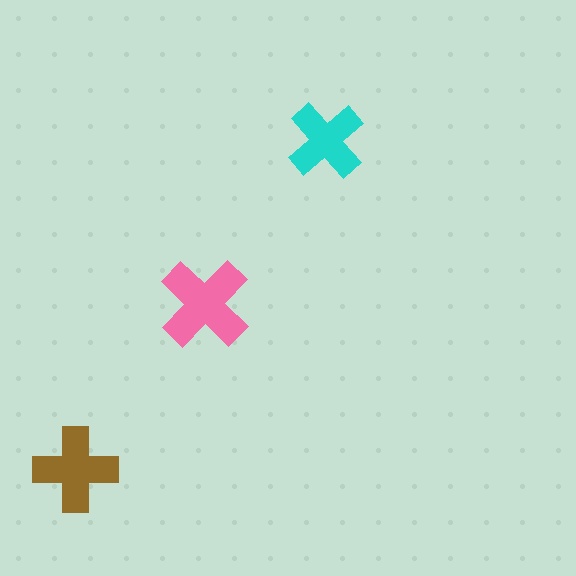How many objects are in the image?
There are 3 objects in the image.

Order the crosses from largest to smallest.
the pink one, the brown one, the cyan one.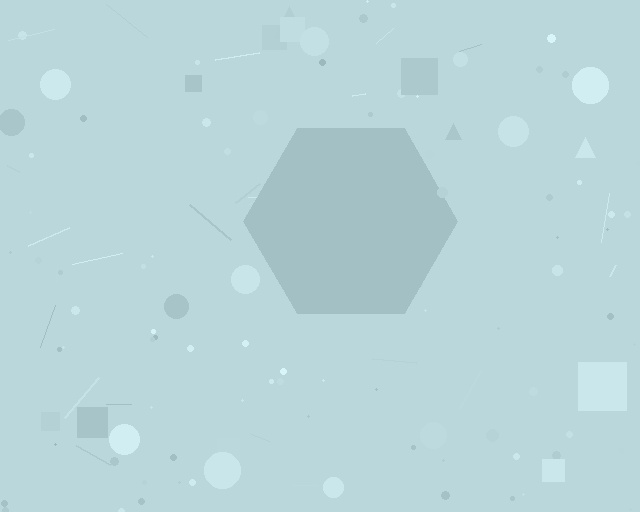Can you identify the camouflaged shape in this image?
The camouflaged shape is a hexagon.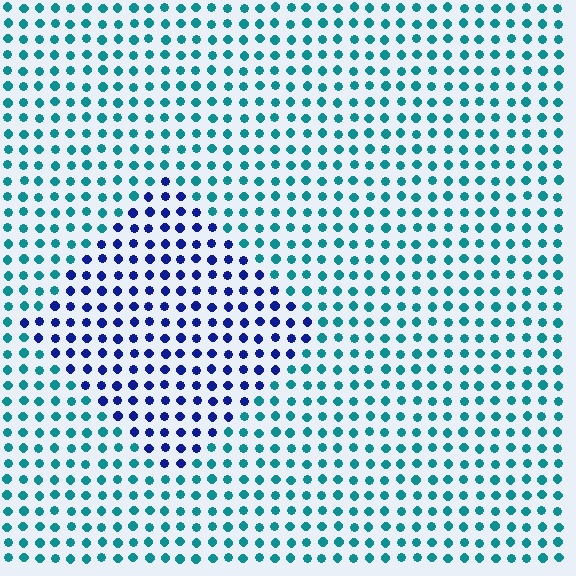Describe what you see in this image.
The image is filled with small teal elements in a uniform arrangement. A diamond-shaped region is visible where the elements are tinted to a slightly different hue, forming a subtle color boundary.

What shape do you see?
I see a diamond.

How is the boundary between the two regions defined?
The boundary is defined purely by a slight shift in hue (about 54 degrees). Spacing, size, and orientation are identical on both sides.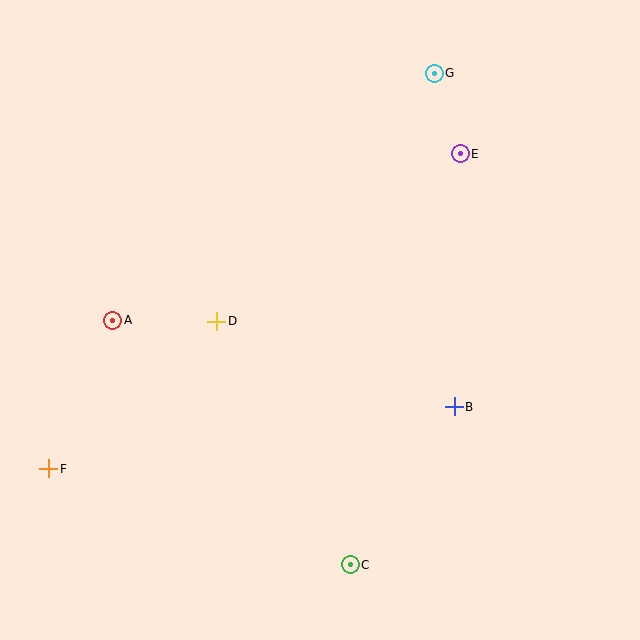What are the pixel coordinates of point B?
Point B is at (454, 407).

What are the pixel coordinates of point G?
Point G is at (434, 74).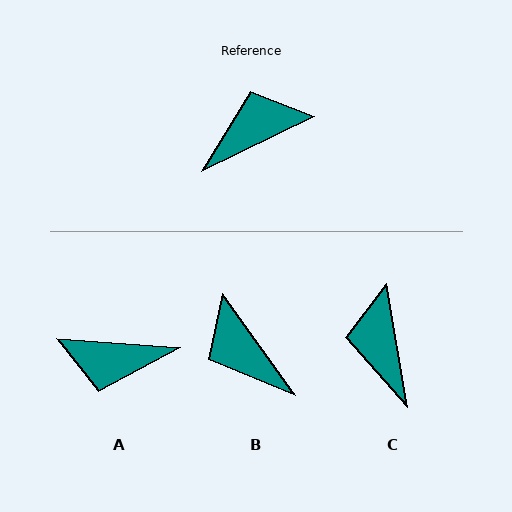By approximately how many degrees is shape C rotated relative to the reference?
Approximately 74 degrees counter-clockwise.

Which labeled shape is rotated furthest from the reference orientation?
A, about 150 degrees away.